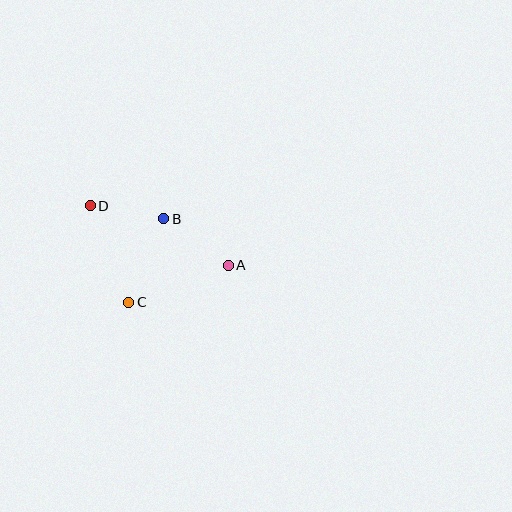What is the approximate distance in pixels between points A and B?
The distance between A and B is approximately 79 pixels.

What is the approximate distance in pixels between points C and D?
The distance between C and D is approximately 104 pixels.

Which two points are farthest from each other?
Points A and D are farthest from each other.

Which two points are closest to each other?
Points B and D are closest to each other.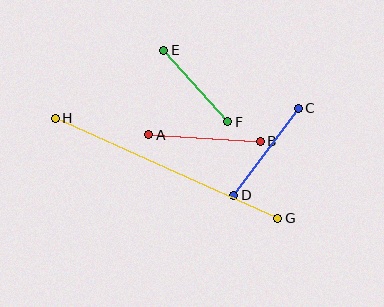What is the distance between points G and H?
The distance is approximately 244 pixels.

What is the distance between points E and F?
The distance is approximately 96 pixels.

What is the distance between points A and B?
The distance is approximately 112 pixels.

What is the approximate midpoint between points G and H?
The midpoint is at approximately (166, 168) pixels.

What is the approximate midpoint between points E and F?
The midpoint is at approximately (196, 86) pixels.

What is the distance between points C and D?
The distance is approximately 108 pixels.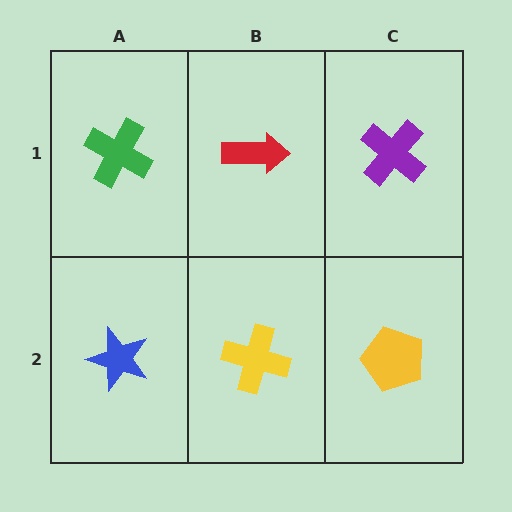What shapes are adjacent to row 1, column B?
A yellow cross (row 2, column B), a green cross (row 1, column A), a purple cross (row 1, column C).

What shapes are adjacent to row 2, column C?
A purple cross (row 1, column C), a yellow cross (row 2, column B).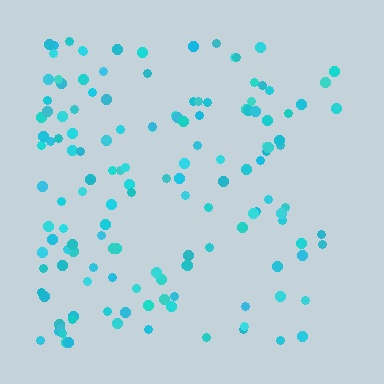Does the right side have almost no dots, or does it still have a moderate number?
Still a moderate number, just noticeably fewer than the left.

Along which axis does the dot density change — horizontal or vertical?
Horizontal.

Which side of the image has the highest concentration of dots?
The left.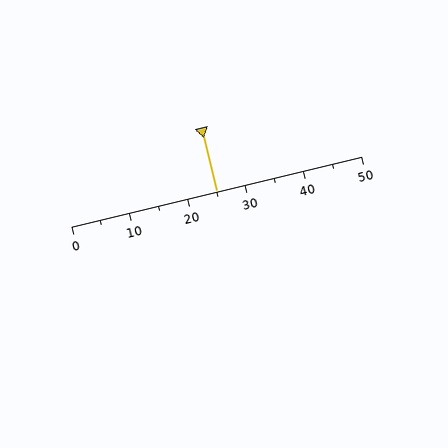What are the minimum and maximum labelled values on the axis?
The axis runs from 0 to 50.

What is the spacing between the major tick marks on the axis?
The major ticks are spaced 10 apart.